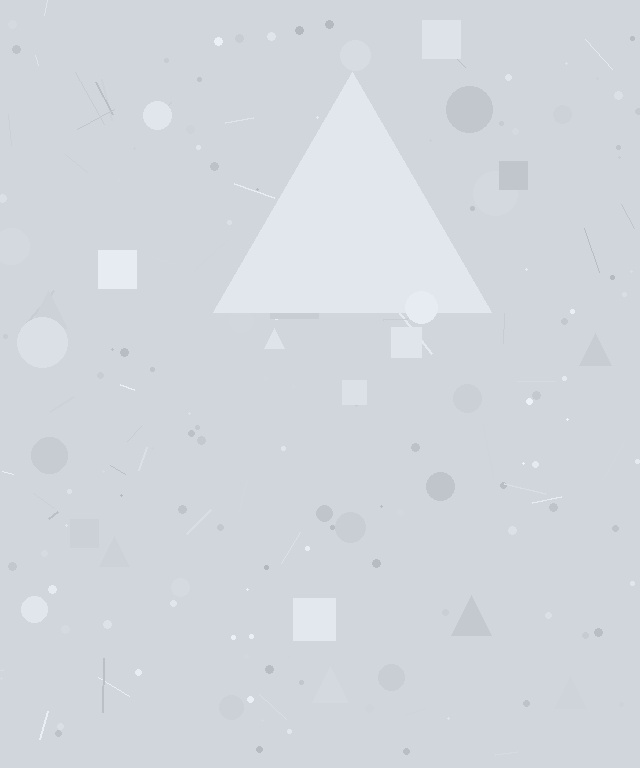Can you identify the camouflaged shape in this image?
The camouflaged shape is a triangle.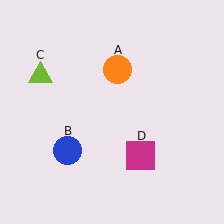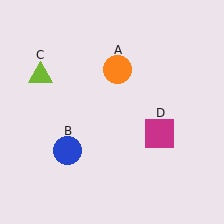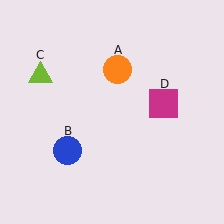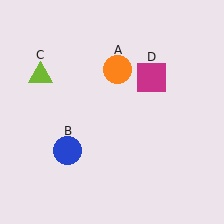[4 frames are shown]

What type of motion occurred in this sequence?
The magenta square (object D) rotated counterclockwise around the center of the scene.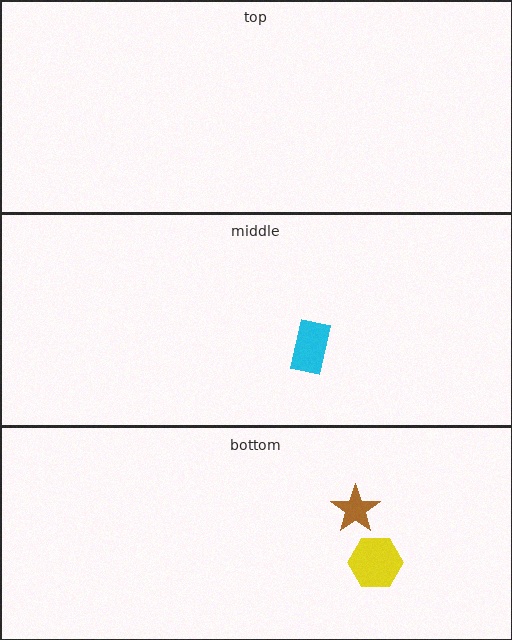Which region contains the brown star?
The bottom region.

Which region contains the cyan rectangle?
The middle region.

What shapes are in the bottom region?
The yellow hexagon, the brown star.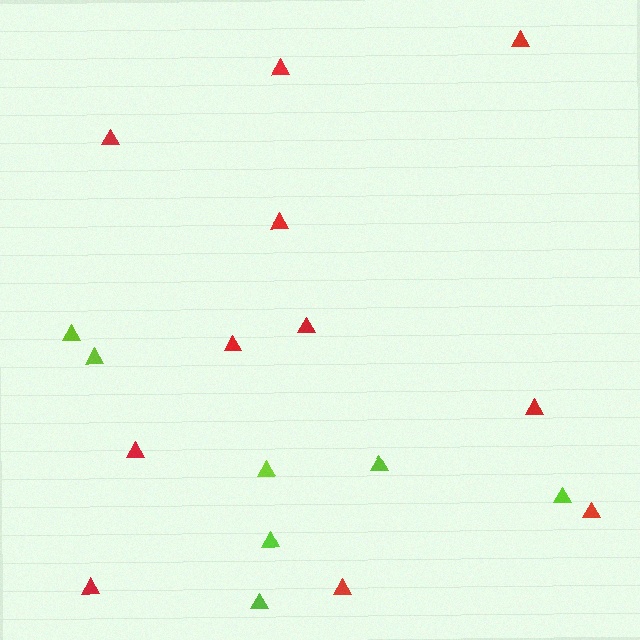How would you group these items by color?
There are 2 groups: one group of red triangles (11) and one group of lime triangles (7).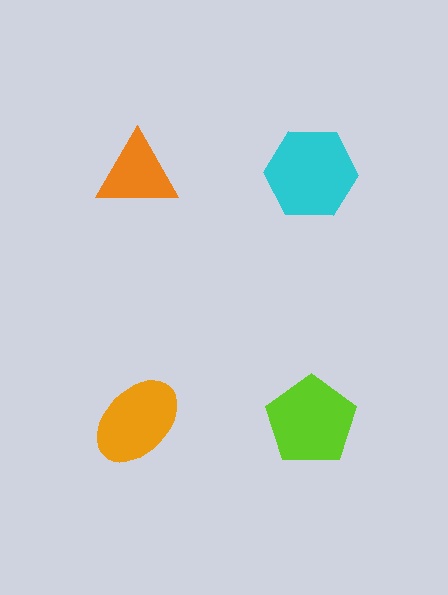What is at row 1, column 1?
An orange triangle.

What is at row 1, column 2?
A cyan hexagon.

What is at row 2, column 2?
A lime pentagon.